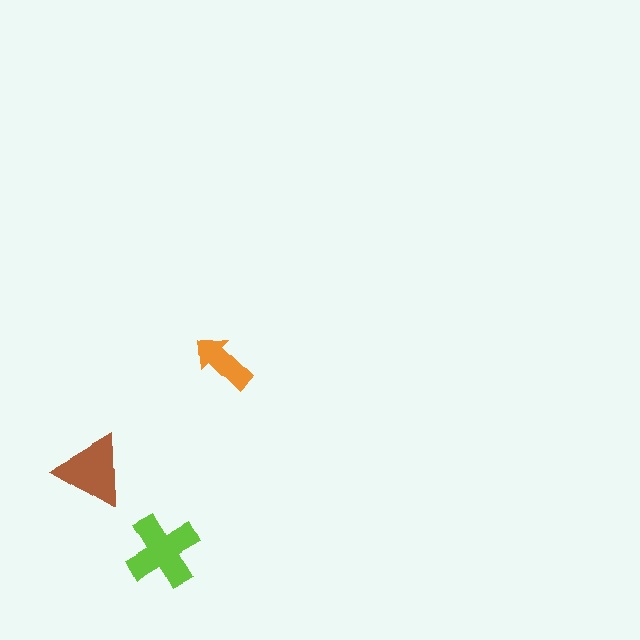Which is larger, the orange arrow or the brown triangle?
The brown triangle.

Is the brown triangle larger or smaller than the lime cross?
Smaller.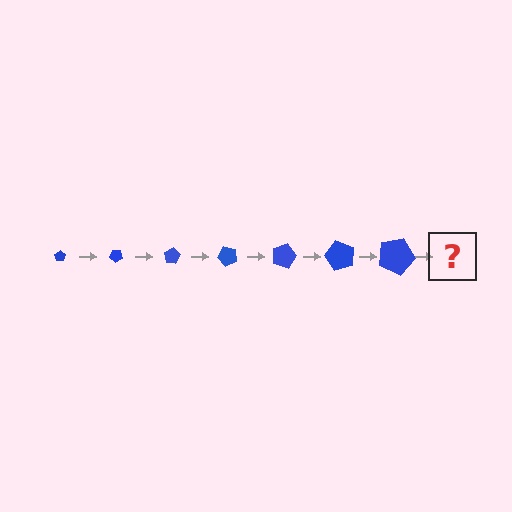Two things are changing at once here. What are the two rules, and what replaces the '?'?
The two rules are that the pentagon grows larger each step and it rotates 40 degrees each step. The '?' should be a pentagon, larger than the previous one and rotated 280 degrees from the start.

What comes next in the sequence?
The next element should be a pentagon, larger than the previous one and rotated 280 degrees from the start.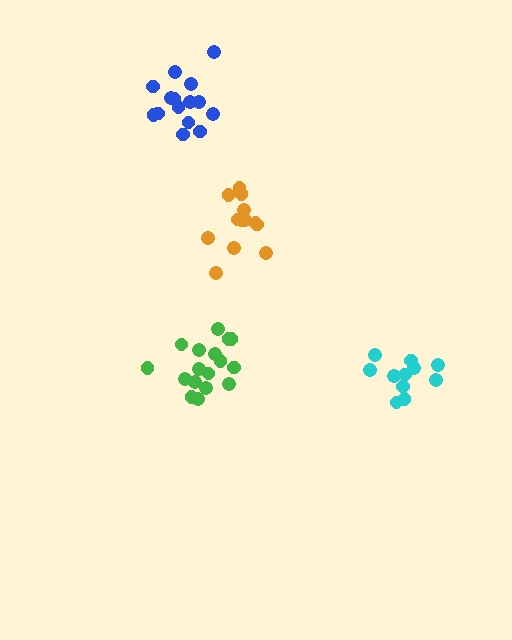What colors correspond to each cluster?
The clusters are colored: orange, green, blue, cyan.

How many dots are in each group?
Group 1: 13 dots, Group 2: 17 dots, Group 3: 15 dots, Group 4: 11 dots (56 total).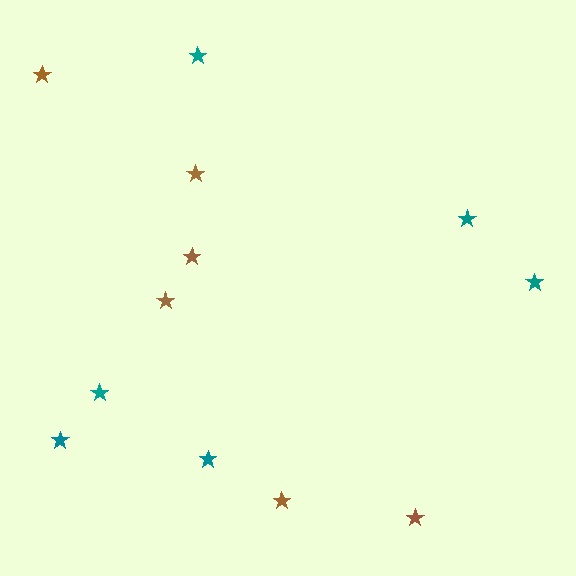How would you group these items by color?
There are 2 groups: one group of teal stars (6) and one group of brown stars (6).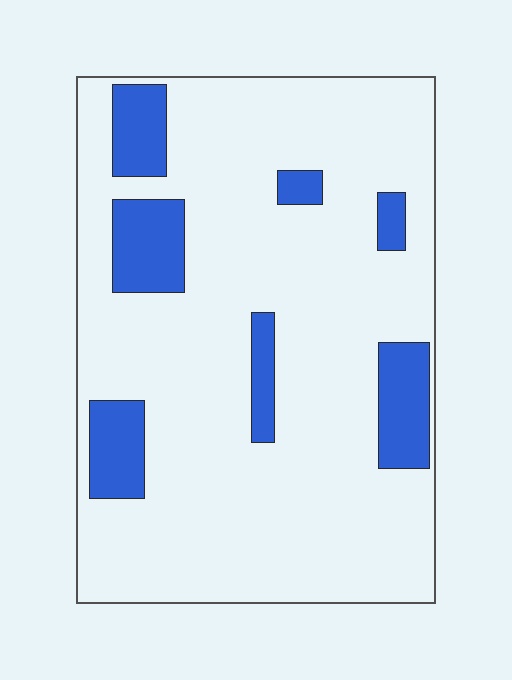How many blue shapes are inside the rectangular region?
7.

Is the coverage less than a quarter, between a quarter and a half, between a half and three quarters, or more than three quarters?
Less than a quarter.